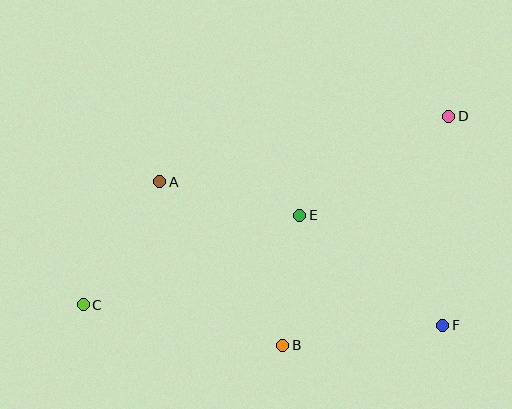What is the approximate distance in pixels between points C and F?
The distance between C and F is approximately 360 pixels.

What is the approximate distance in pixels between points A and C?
The distance between A and C is approximately 145 pixels.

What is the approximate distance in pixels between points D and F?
The distance between D and F is approximately 209 pixels.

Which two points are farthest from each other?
Points C and D are farthest from each other.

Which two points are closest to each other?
Points B and E are closest to each other.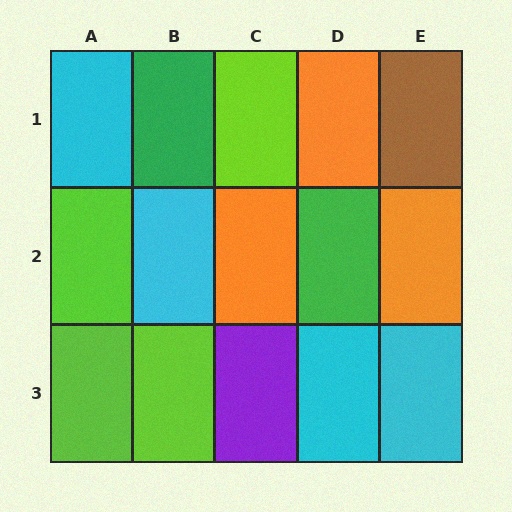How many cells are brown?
1 cell is brown.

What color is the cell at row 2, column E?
Orange.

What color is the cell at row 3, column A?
Lime.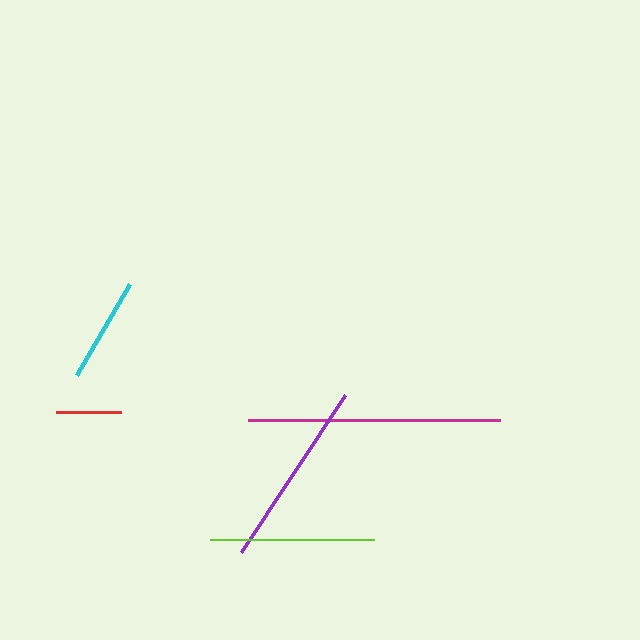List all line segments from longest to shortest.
From longest to shortest: magenta, purple, lime, cyan, red.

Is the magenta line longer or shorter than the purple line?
The magenta line is longer than the purple line.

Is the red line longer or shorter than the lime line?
The lime line is longer than the red line.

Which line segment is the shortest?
The red line is the shortest at approximately 65 pixels.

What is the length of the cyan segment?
The cyan segment is approximately 106 pixels long.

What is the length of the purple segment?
The purple segment is approximately 188 pixels long.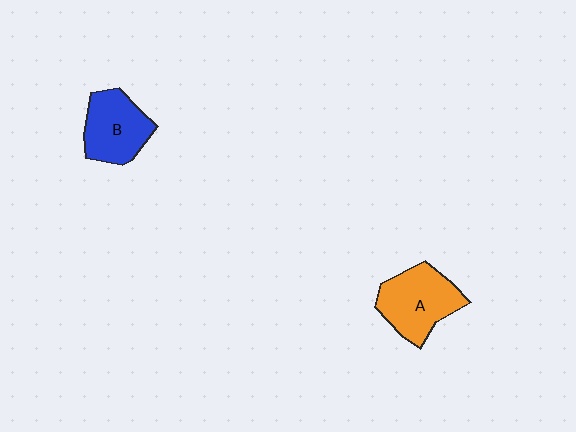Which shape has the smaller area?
Shape B (blue).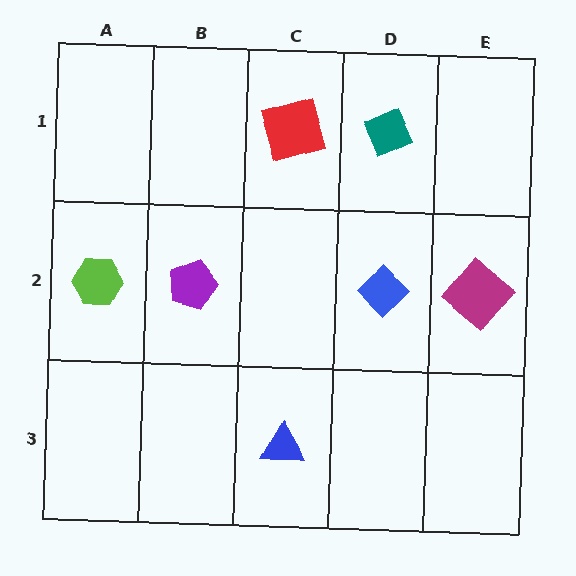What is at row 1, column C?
A red square.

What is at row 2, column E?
A magenta diamond.